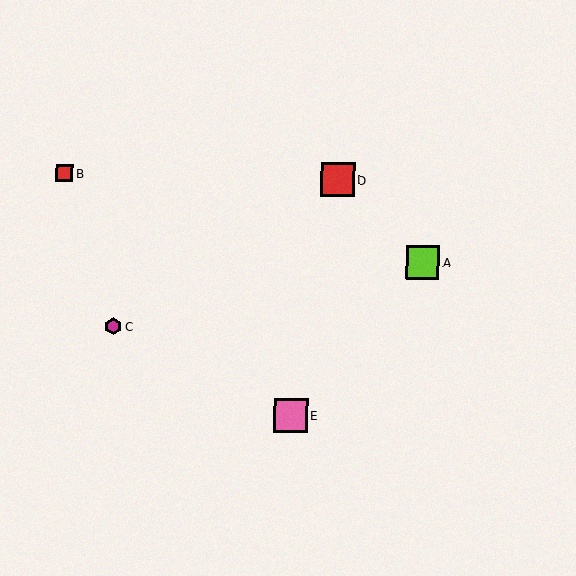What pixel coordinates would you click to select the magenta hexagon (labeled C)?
Click at (113, 327) to select the magenta hexagon C.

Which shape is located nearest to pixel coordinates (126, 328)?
The magenta hexagon (labeled C) at (113, 327) is nearest to that location.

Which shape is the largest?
The red square (labeled D) is the largest.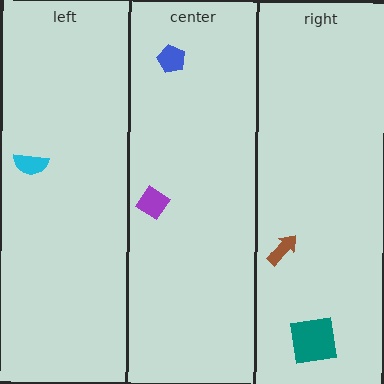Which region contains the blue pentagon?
The center region.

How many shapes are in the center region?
2.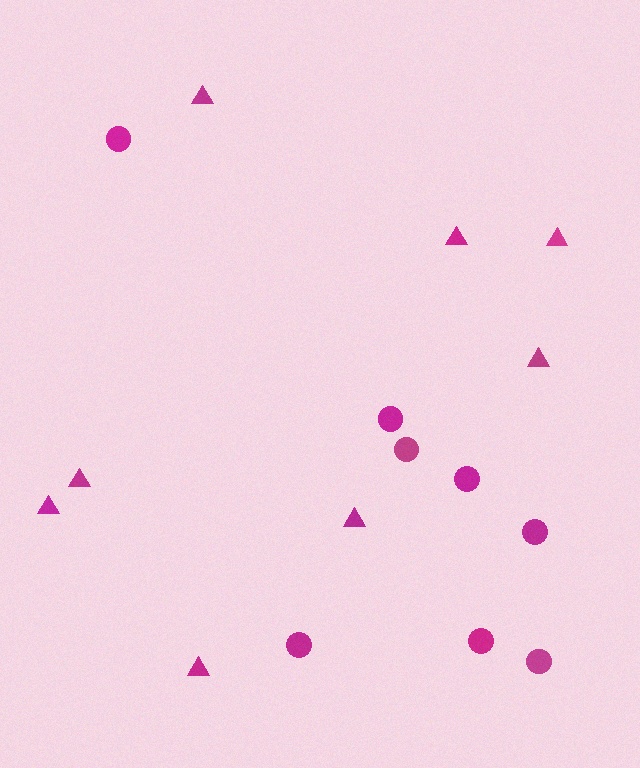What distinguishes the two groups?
There are 2 groups: one group of circles (8) and one group of triangles (8).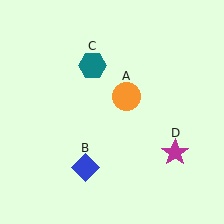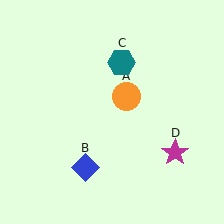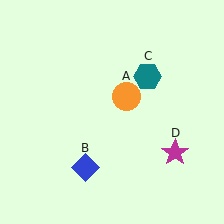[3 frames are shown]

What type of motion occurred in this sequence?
The teal hexagon (object C) rotated clockwise around the center of the scene.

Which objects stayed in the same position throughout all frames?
Orange circle (object A) and blue diamond (object B) and magenta star (object D) remained stationary.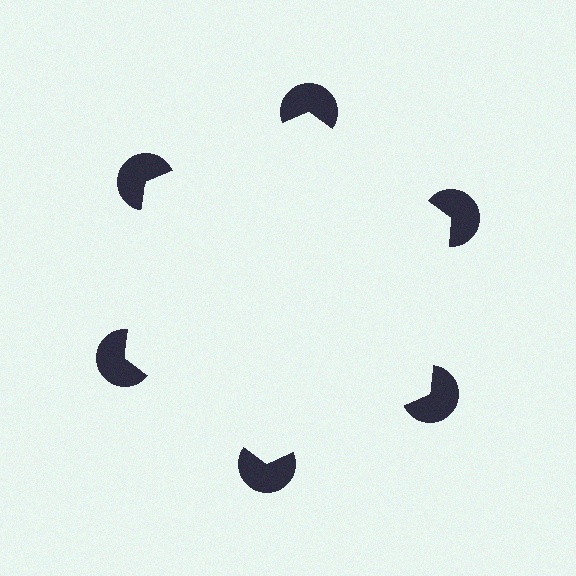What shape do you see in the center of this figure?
An illusory hexagon — its edges are inferred from the aligned wedge cuts in the pac-man discs, not physically drawn.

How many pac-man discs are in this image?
There are 6 — one at each vertex of the illusory hexagon.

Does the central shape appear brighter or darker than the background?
It typically appears slightly brighter than the background, even though no actual brightness change is drawn.